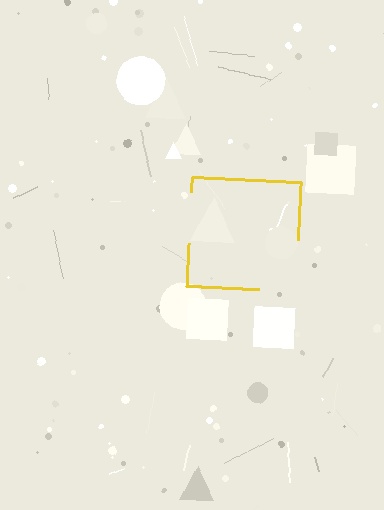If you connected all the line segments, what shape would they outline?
They would outline a square.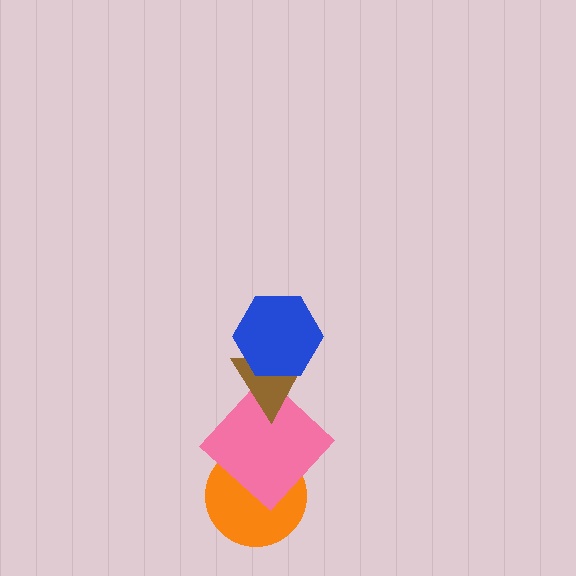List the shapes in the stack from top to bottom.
From top to bottom: the blue hexagon, the brown triangle, the pink diamond, the orange circle.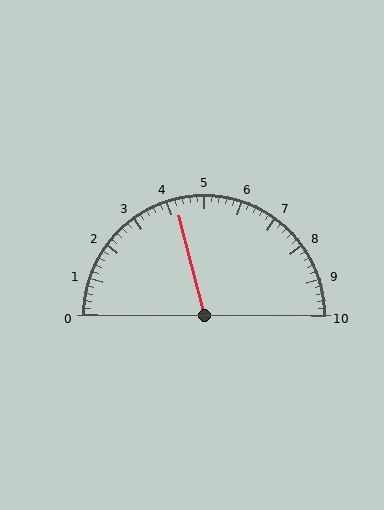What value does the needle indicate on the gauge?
The needle indicates approximately 4.2.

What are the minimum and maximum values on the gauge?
The gauge ranges from 0 to 10.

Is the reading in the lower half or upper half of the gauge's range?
The reading is in the lower half of the range (0 to 10).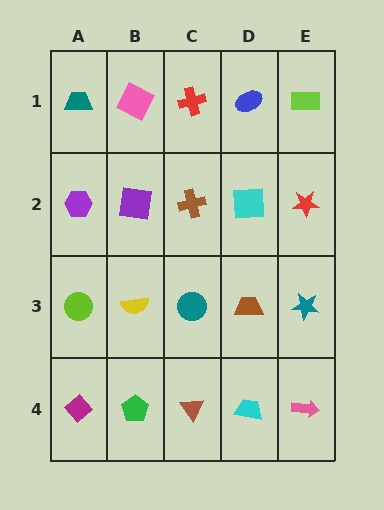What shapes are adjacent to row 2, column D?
A blue ellipse (row 1, column D), a brown trapezoid (row 3, column D), a brown cross (row 2, column C), a red star (row 2, column E).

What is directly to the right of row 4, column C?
A cyan trapezoid.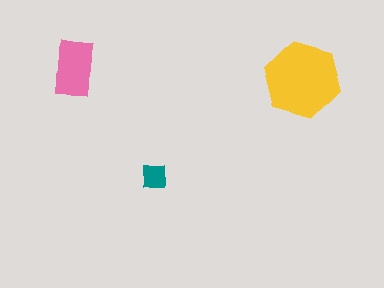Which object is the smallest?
The teal square.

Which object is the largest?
The yellow hexagon.